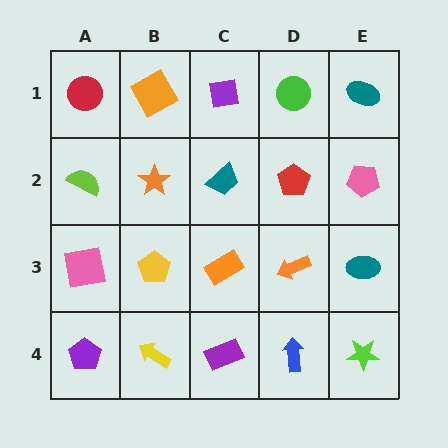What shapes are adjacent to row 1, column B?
An orange star (row 2, column B), a red circle (row 1, column A), a purple square (row 1, column C).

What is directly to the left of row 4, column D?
A purple rectangle.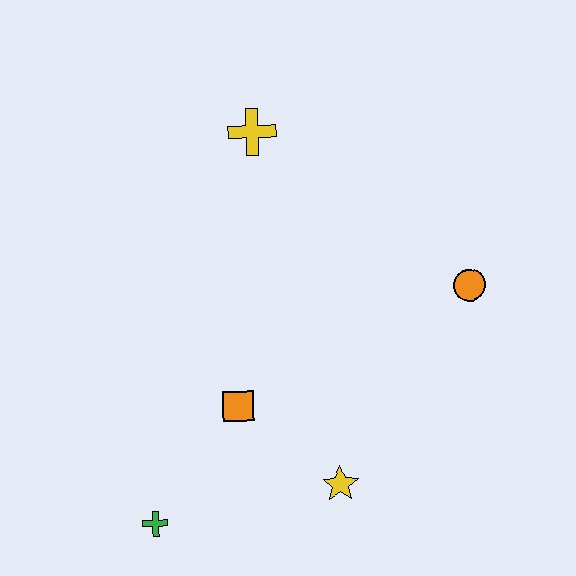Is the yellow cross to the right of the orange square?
Yes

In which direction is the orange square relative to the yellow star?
The orange square is to the left of the yellow star.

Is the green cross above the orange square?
No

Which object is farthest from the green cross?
The yellow cross is farthest from the green cross.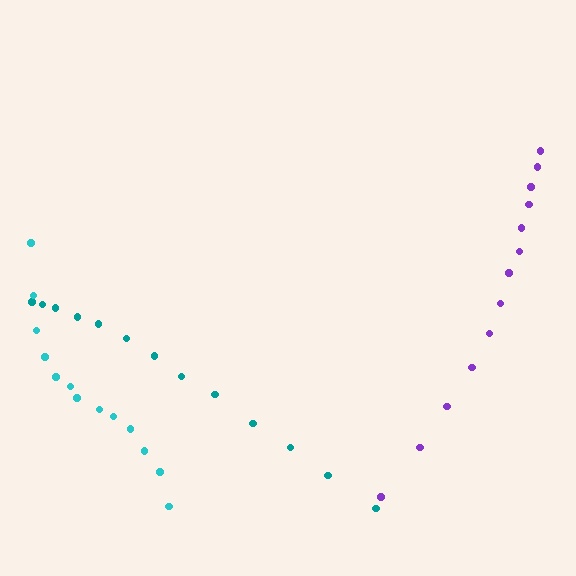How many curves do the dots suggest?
There are 3 distinct paths.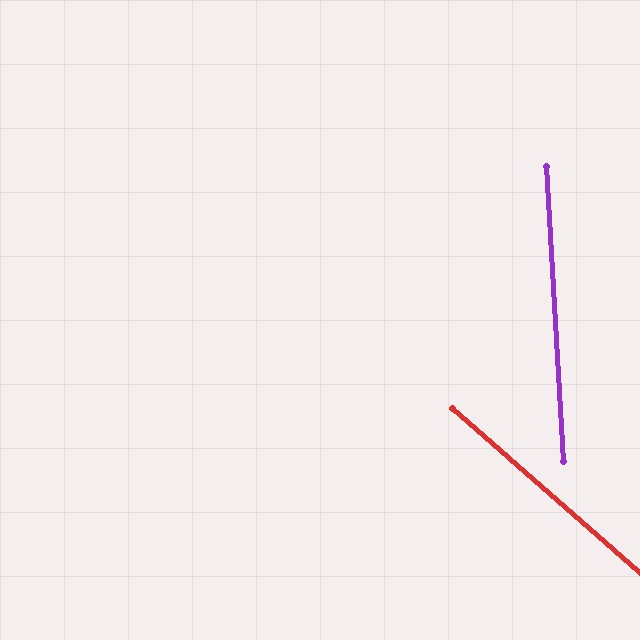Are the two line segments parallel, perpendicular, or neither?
Neither parallel nor perpendicular — they differ by about 46°.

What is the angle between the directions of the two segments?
Approximately 46 degrees.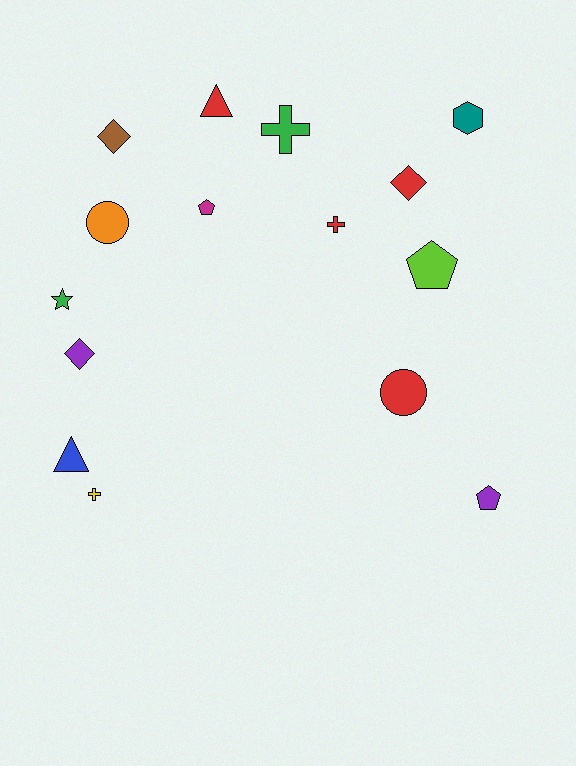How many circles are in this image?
There are 2 circles.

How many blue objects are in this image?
There is 1 blue object.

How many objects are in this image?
There are 15 objects.